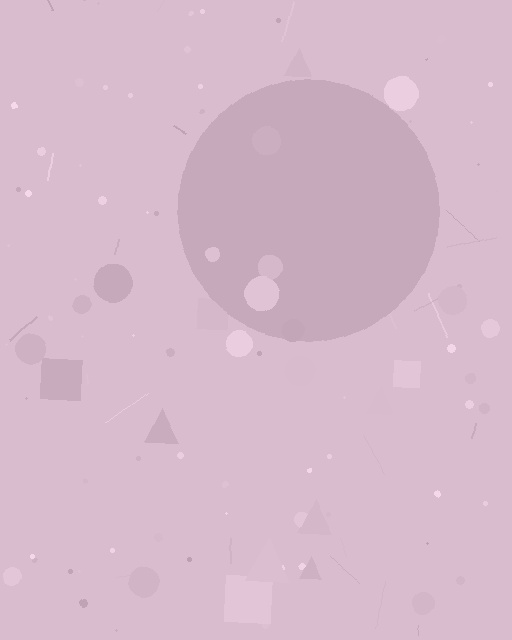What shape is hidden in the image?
A circle is hidden in the image.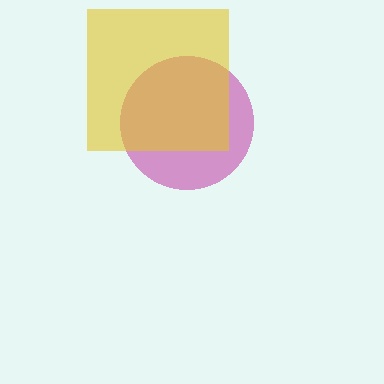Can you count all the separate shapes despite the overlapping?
Yes, there are 2 separate shapes.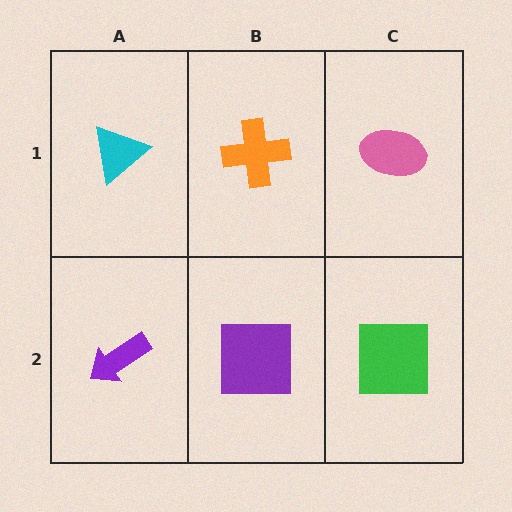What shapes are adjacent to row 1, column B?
A purple square (row 2, column B), a cyan triangle (row 1, column A), a pink ellipse (row 1, column C).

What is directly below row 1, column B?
A purple square.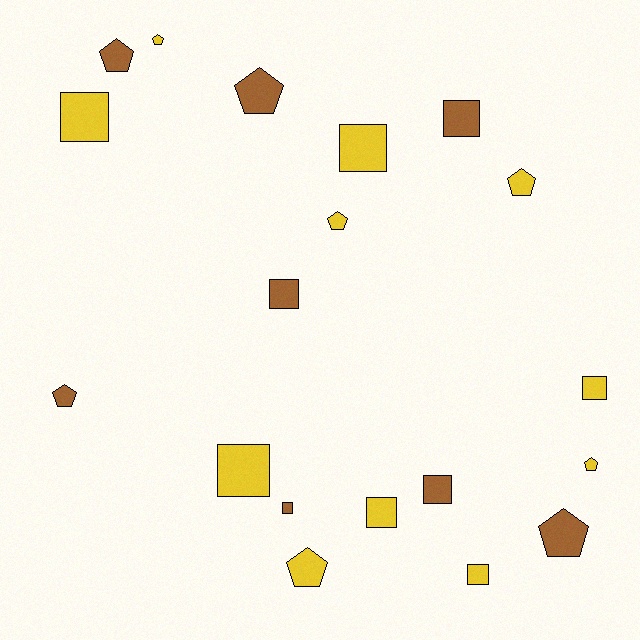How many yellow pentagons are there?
There are 5 yellow pentagons.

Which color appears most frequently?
Yellow, with 11 objects.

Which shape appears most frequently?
Square, with 10 objects.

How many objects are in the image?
There are 19 objects.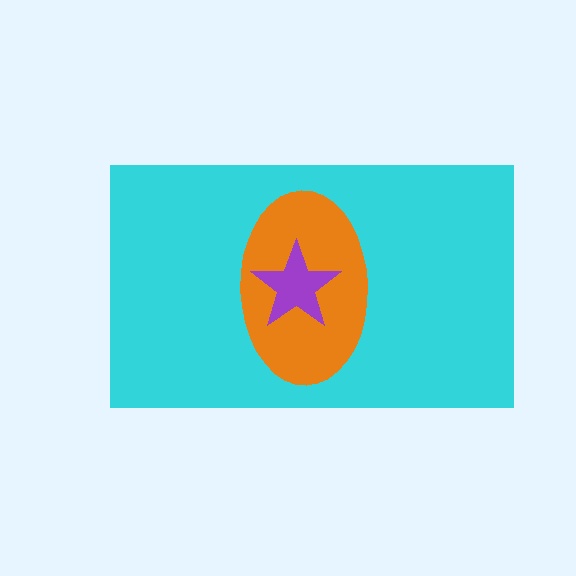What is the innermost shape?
The purple star.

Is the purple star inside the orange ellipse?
Yes.